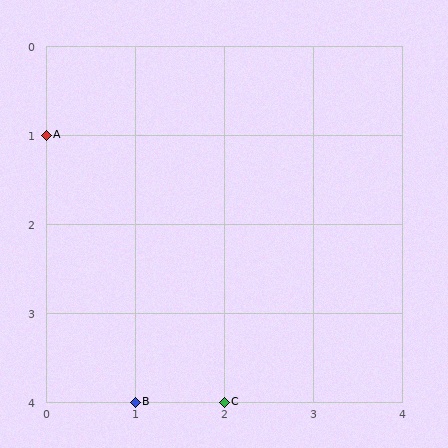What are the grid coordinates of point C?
Point C is at grid coordinates (2, 4).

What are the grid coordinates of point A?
Point A is at grid coordinates (0, 1).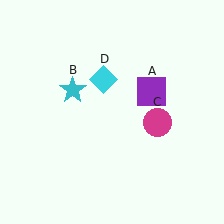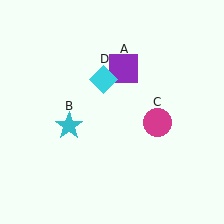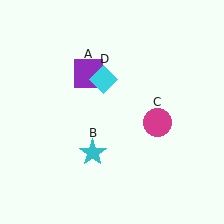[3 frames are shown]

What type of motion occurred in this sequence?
The purple square (object A), cyan star (object B) rotated counterclockwise around the center of the scene.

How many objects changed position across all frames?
2 objects changed position: purple square (object A), cyan star (object B).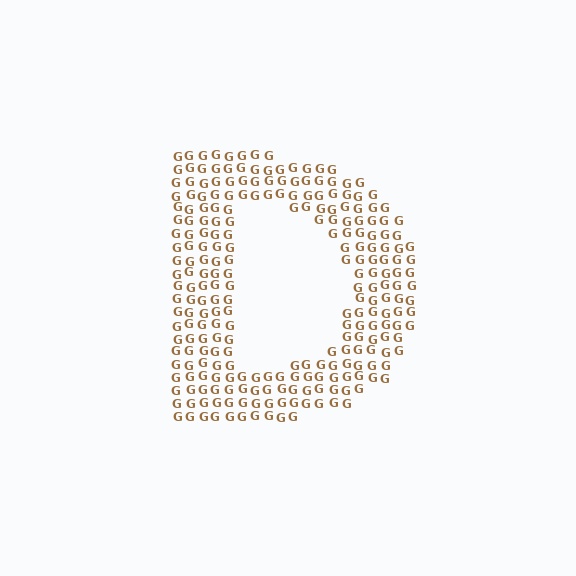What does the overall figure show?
The overall figure shows the letter D.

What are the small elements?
The small elements are letter G's.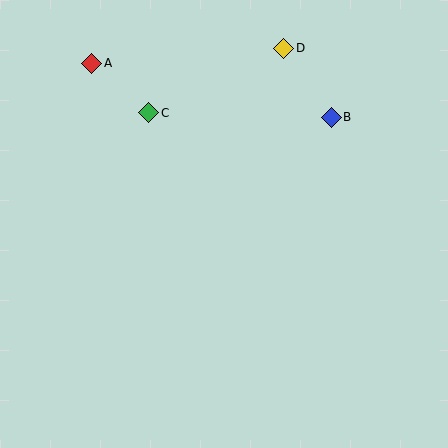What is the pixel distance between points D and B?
The distance between D and B is 84 pixels.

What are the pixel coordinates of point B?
Point B is at (331, 117).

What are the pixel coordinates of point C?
Point C is at (149, 113).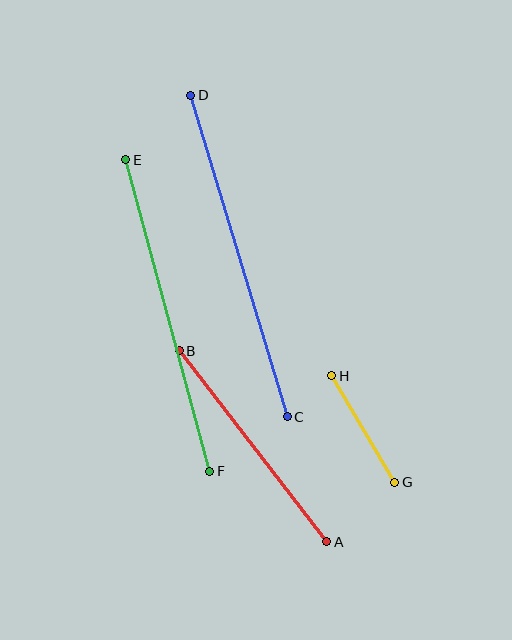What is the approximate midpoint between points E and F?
The midpoint is at approximately (168, 316) pixels.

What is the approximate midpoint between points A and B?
The midpoint is at approximately (253, 446) pixels.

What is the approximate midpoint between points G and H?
The midpoint is at approximately (363, 429) pixels.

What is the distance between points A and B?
The distance is approximately 241 pixels.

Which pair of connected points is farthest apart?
Points C and D are farthest apart.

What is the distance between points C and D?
The distance is approximately 336 pixels.